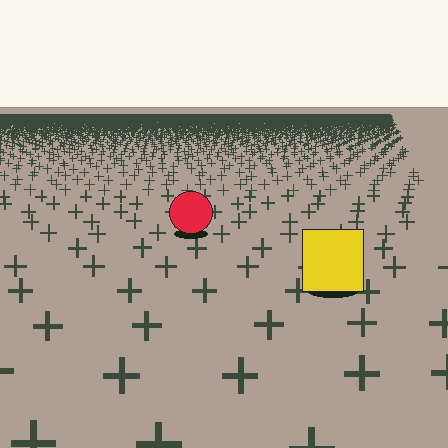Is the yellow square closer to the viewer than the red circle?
Yes. The yellow square is closer — you can tell from the texture gradient: the ground texture is coarser near it.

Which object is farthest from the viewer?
The red circle is farthest from the viewer. It appears smaller and the ground texture around it is denser.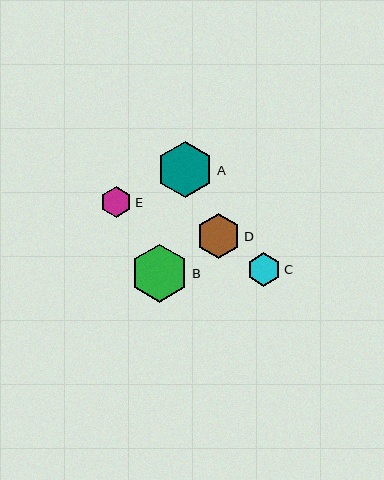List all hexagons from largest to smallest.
From largest to smallest: B, A, D, C, E.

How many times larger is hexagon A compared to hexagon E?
Hexagon A is approximately 1.8 times the size of hexagon E.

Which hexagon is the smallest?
Hexagon E is the smallest with a size of approximately 31 pixels.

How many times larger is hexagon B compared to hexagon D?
Hexagon B is approximately 1.3 times the size of hexagon D.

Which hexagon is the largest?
Hexagon B is the largest with a size of approximately 58 pixels.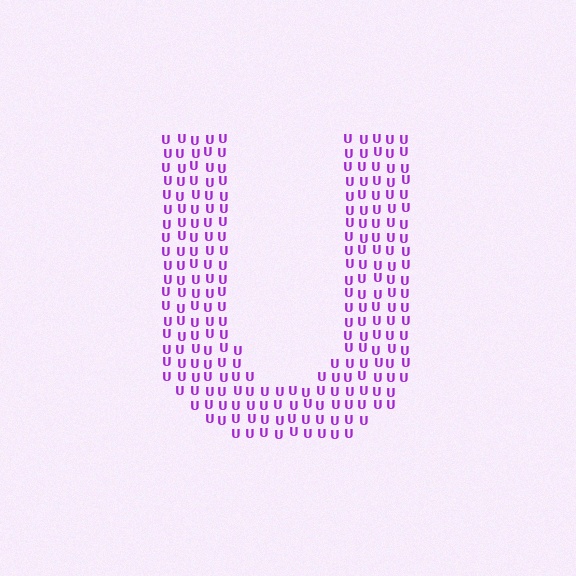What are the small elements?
The small elements are letter U's.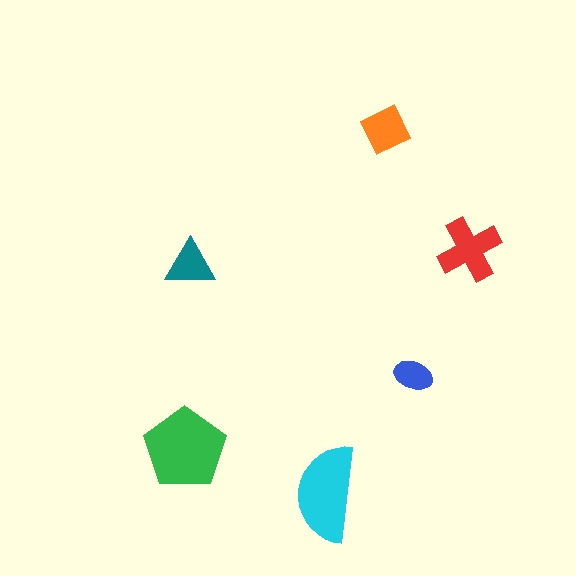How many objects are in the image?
There are 6 objects in the image.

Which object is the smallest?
The blue ellipse.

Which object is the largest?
The green pentagon.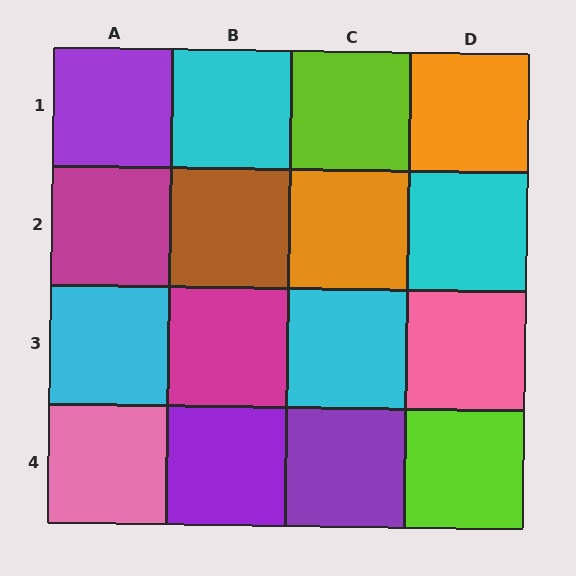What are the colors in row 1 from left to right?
Purple, cyan, lime, orange.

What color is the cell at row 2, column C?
Orange.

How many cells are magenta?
2 cells are magenta.